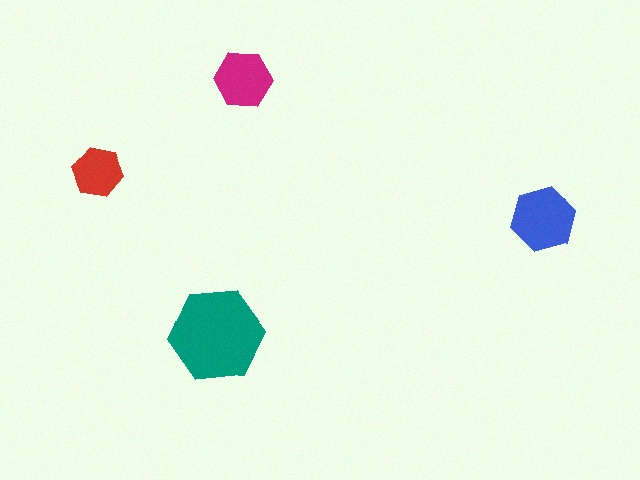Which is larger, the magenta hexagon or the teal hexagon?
The teal one.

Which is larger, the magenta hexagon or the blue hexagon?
The blue one.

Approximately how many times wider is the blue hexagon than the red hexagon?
About 1.5 times wider.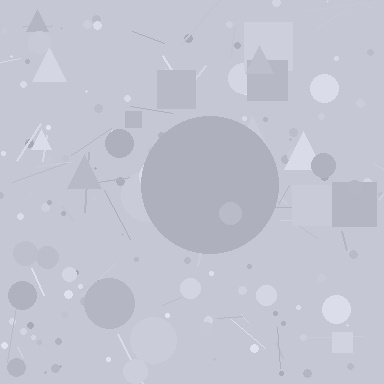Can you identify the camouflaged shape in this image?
The camouflaged shape is a circle.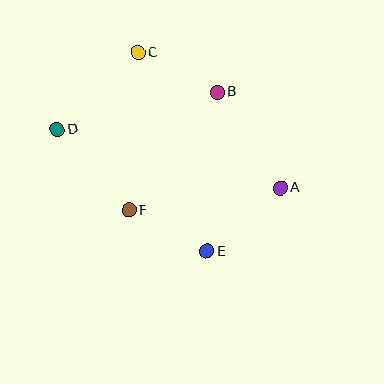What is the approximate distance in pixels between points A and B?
The distance between A and B is approximately 115 pixels.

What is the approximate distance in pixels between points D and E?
The distance between D and E is approximately 193 pixels.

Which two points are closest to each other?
Points E and F are closest to each other.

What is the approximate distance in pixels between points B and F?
The distance between B and F is approximately 148 pixels.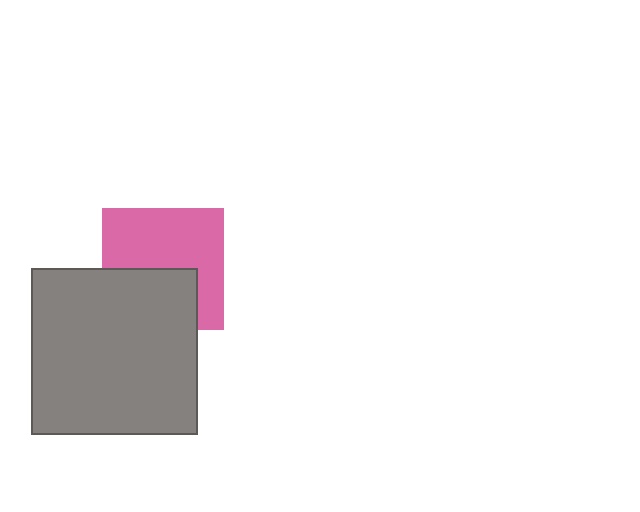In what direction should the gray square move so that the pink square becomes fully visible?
The gray square should move down. That is the shortest direction to clear the overlap and leave the pink square fully visible.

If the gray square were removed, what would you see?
You would see the complete pink square.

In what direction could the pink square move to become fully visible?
The pink square could move up. That would shift it out from behind the gray square entirely.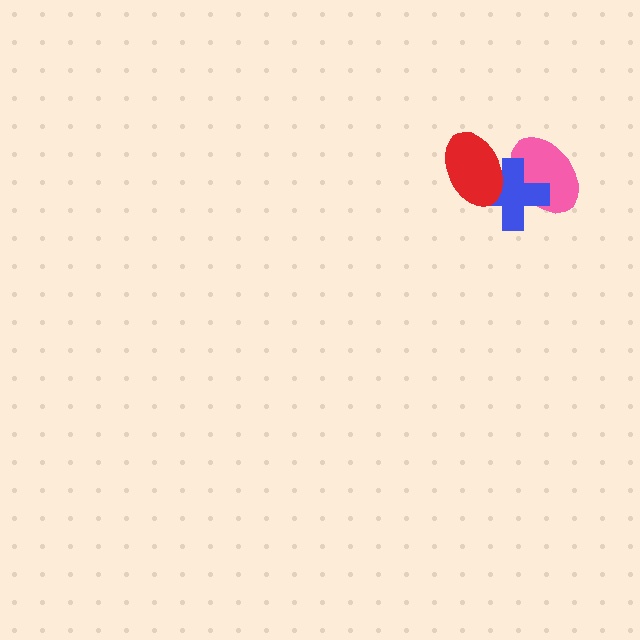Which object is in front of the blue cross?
The red ellipse is in front of the blue cross.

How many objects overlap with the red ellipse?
2 objects overlap with the red ellipse.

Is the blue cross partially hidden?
Yes, it is partially covered by another shape.